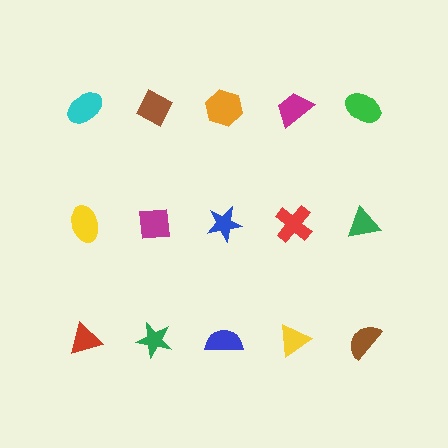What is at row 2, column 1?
A yellow ellipse.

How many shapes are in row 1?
5 shapes.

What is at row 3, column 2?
A green star.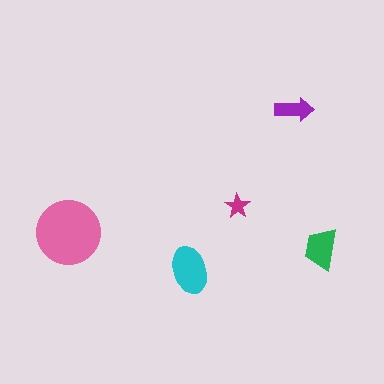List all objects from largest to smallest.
The pink circle, the cyan ellipse, the green trapezoid, the purple arrow, the magenta star.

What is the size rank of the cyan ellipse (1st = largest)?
2nd.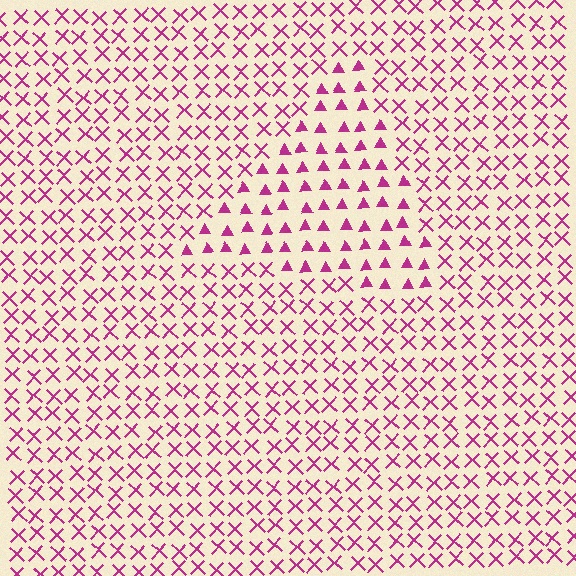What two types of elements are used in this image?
The image uses triangles inside the triangle region and X marks outside it.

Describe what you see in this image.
The image is filled with small magenta elements arranged in a uniform grid. A triangle-shaped region contains triangles, while the surrounding area contains X marks. The boundary is defined purely by the change in element shape.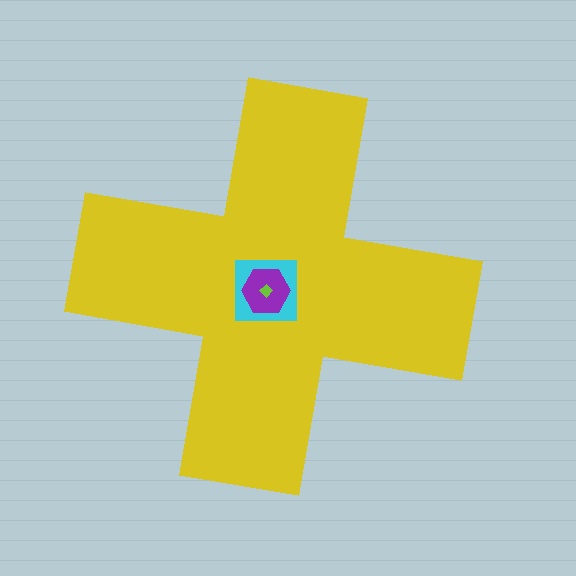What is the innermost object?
The lime diamond.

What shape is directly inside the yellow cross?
The cyan square.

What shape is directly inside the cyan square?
The purple hexagon.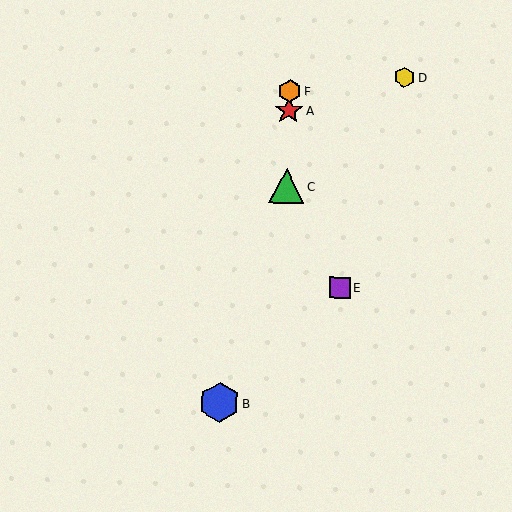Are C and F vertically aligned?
Yes, both are at x≈286.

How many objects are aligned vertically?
3 objects (A, C, F) are aligned vertically.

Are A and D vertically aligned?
No, A is at x≈289 and D is at x≈404.